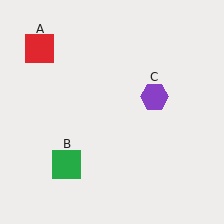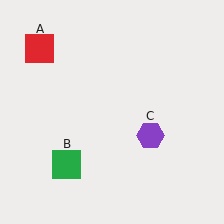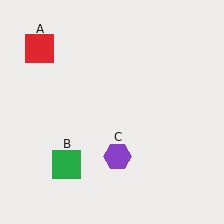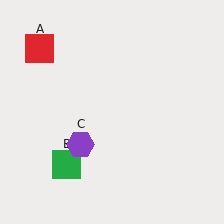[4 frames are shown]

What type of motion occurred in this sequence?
The purple hexagon (object C) rotated clockwise around the center of the scene.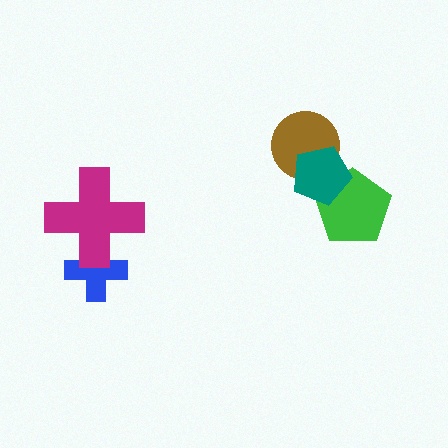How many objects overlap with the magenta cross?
1 object overlaps with the magenta cross.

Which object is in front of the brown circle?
The teal pentagon is in front of the brown circle.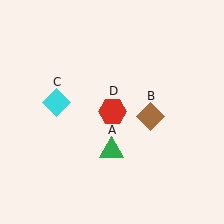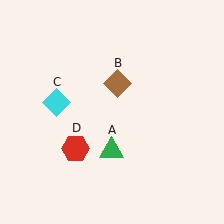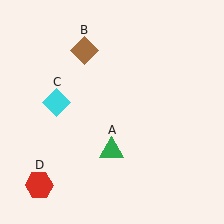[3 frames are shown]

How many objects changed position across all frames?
2 objects changed position: brown diamond (object B), red hexagon (object D).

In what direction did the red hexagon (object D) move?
The red hexagon (object D) moved down and to the left.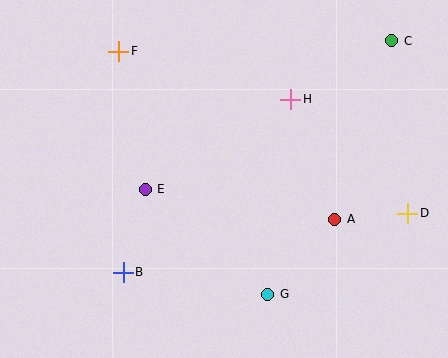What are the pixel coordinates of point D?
Point D is at (408, 213).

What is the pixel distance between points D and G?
The distance between D and G is 162 pixels.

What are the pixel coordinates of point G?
Point G is at (268, 294).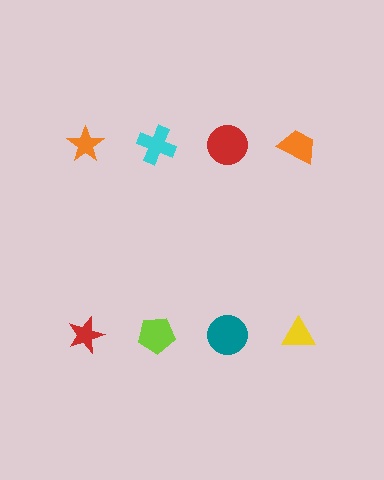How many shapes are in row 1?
4 shapes.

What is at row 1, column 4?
An orange trapezoid.